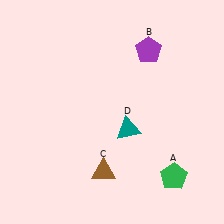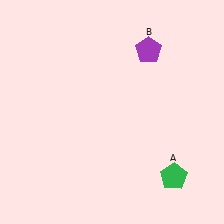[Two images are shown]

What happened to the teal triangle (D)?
The teal triangle (D) was removed in Image 2. It was in the bottom-right area of Image 1.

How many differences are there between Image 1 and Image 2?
There are 2 differences between the two images.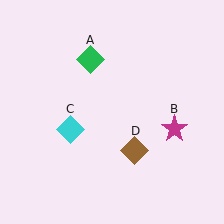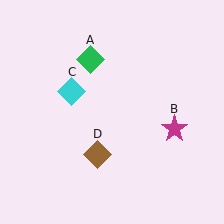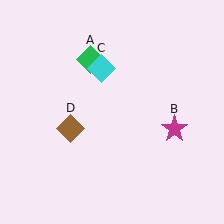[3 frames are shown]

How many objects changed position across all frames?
2 objects changed position: cyan diamond (object C), brown diamond (object D).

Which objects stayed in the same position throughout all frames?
Green diamond (object A) and magenta star (object B) remained stationary.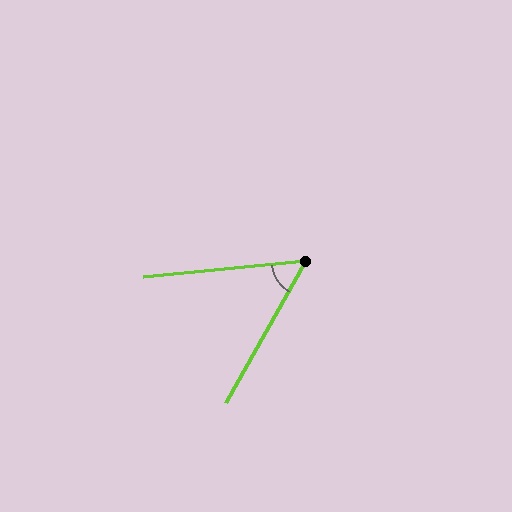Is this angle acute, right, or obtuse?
It is acute.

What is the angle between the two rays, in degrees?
Approximately 55 degrees.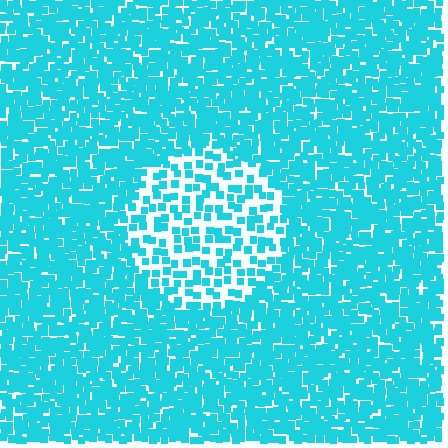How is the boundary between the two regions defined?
The boundary is defined by a change in element density (approximately 2.3x ratio). All elements are the same color, size, and shape.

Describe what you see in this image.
The image contains small cyan elements arranged at two different densities. A circle-shaped region is visible where the elements are less densely packed than the surrounding area.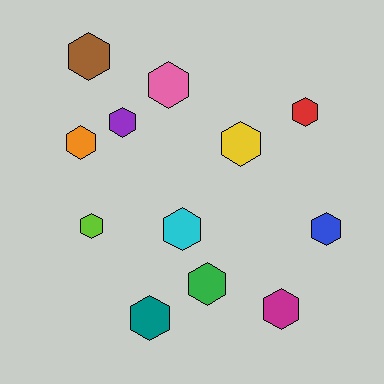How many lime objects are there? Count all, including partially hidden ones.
There is 1 lime object.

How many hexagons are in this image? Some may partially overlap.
There are 12 hexagons.